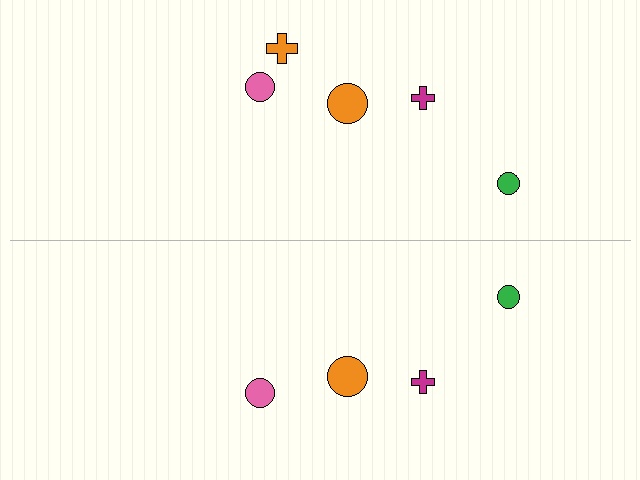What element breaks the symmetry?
A orange cross is missing from the bottom side.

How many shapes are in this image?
There are 9 shapes in this image.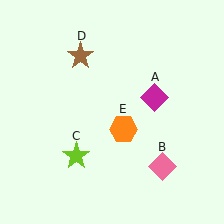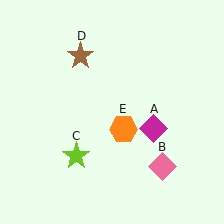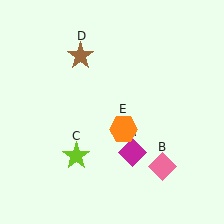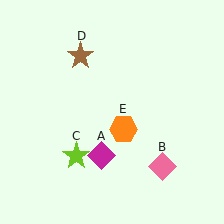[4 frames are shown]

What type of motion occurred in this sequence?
The magenta diamond (object A) rotated clockwise around the center of the scene.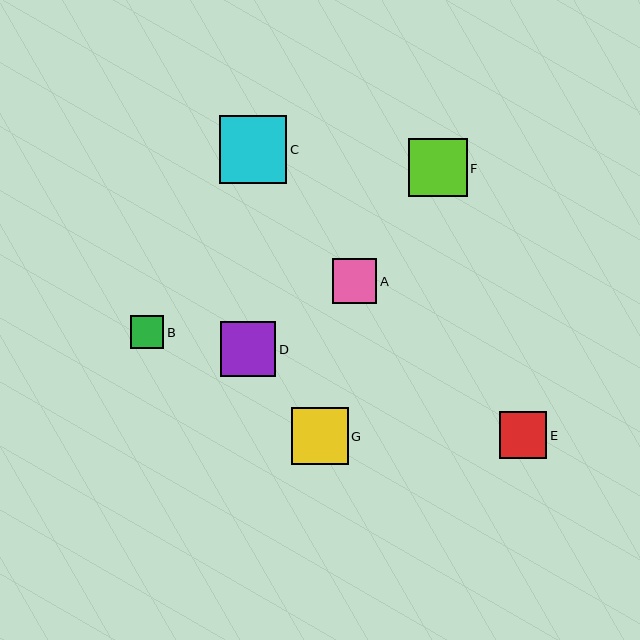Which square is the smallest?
Square B is the smallest with a size of approximately 33 pixels.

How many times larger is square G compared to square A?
Square G is approximately 1.3 times the size of square A.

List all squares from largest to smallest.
From largest to smallest: C, F, G, D, E, A, B.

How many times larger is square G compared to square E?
Square G is approximately 1.2 times the size of square E.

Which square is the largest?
Square C is the largest with a size of approximately 67 pixels.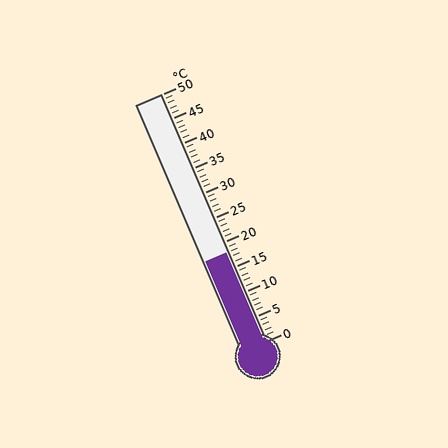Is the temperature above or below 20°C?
The temperature is below 20°C.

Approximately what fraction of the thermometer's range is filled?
The thermometer is filled to approximately 35% of its range.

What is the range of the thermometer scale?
The thermometer scale ranges from 0°C to 50°C.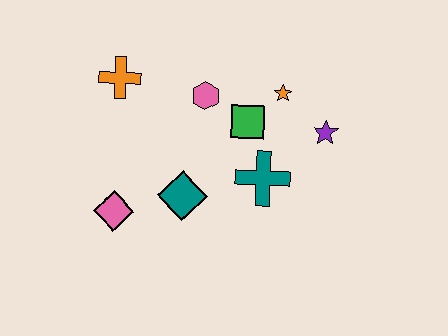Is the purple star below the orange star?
Yes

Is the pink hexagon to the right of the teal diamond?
Yes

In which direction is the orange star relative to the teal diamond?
The orange star is above the teal diamond.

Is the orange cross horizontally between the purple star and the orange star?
No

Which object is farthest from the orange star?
The pink diamond is farthest from the orange star.